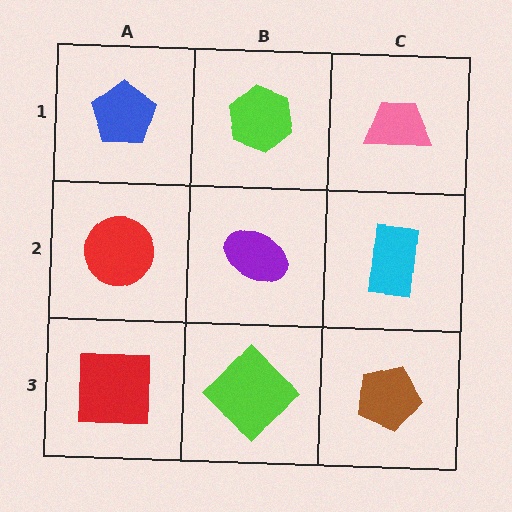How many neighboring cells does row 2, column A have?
3.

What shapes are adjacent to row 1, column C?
A cyan rectangle (row 2, column C), a lime hexagon (row 1, column B).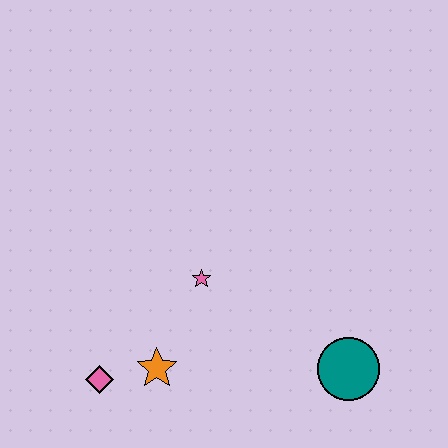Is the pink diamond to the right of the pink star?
No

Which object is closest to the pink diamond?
The orange star is closest to the pink diamond.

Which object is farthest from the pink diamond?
The teal circle is farthest from the pink diamond.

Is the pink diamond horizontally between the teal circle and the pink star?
No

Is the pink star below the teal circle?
No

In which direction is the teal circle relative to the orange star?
The teal circle is to the right of the orange star.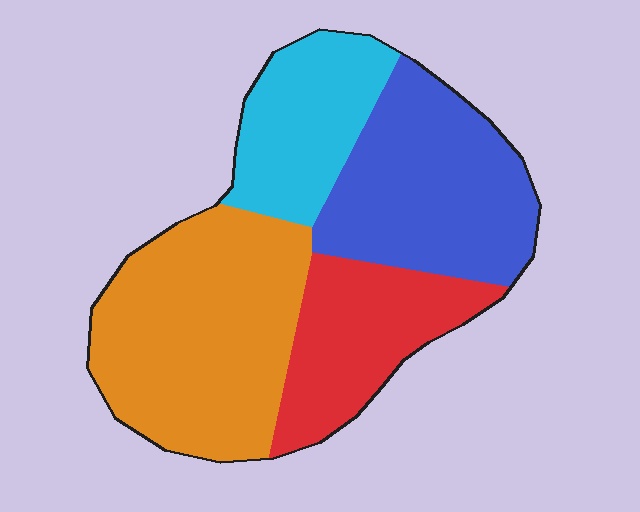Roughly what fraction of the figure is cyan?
Cyan covers roughly 20% of the figure.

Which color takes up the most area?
Orange, at roughly 35%.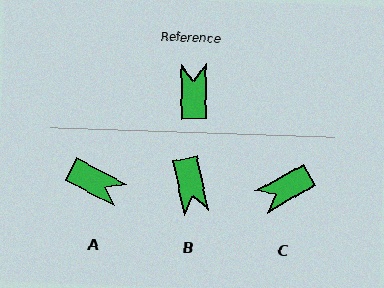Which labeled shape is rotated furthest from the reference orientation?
B, about 168 degrees away.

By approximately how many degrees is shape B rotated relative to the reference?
Approximately 168 degrees clockwise.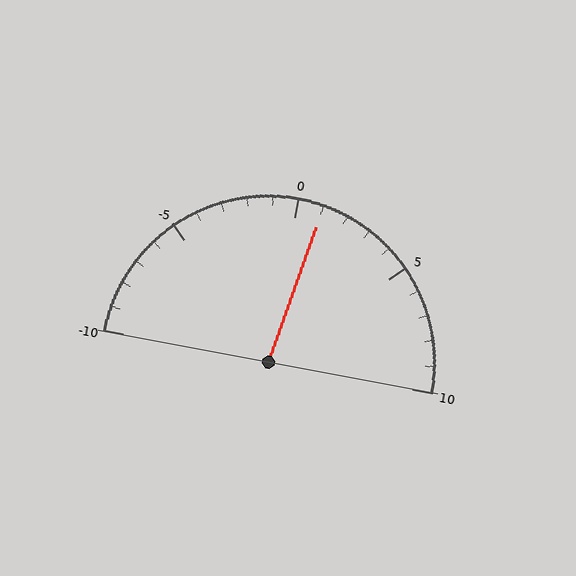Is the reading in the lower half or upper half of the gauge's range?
The reading is in the upper half of the range (-10 to 10).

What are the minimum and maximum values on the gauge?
The gauge ranges from -10 to 10.